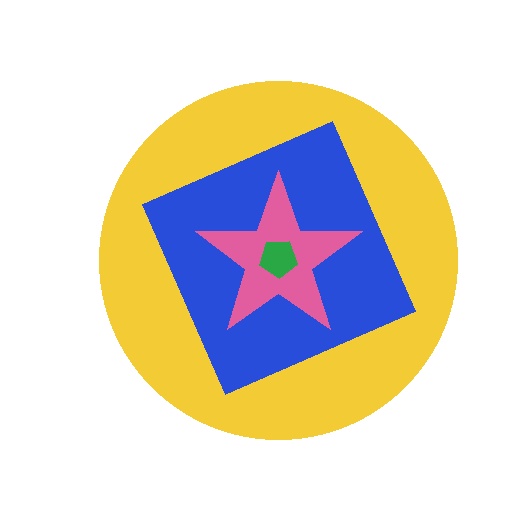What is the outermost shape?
The yellow circle.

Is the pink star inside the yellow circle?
Yes.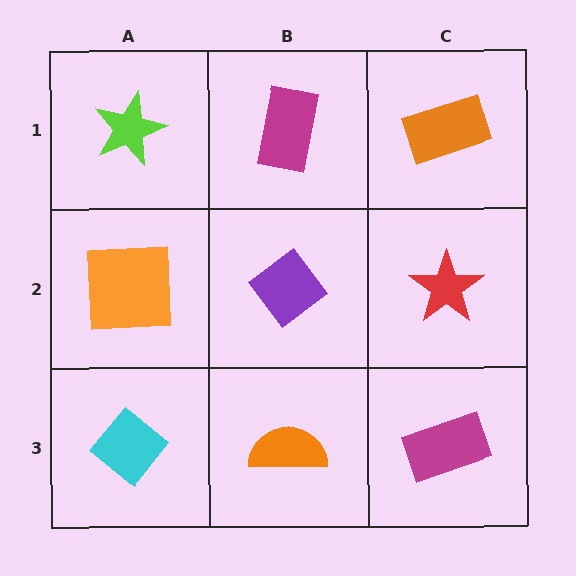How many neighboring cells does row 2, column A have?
3.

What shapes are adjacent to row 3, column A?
An orange square (row 2, column A), an orange semicircle (row 3, column B).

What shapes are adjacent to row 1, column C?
A red star (row 2, column C), a magenta rectangle (row 1, column B).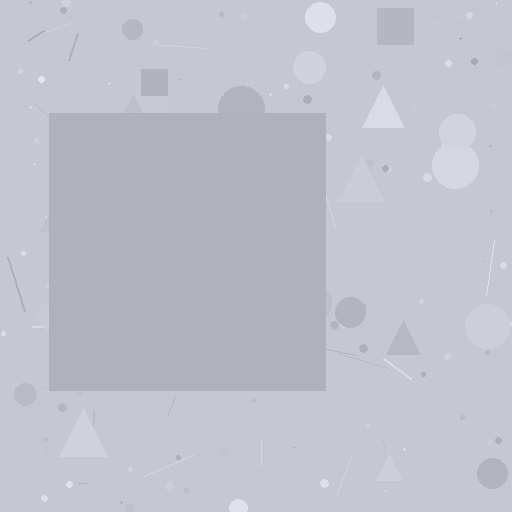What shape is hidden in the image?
A square is hidden in the image.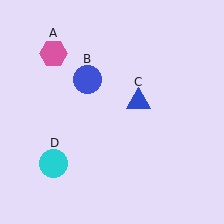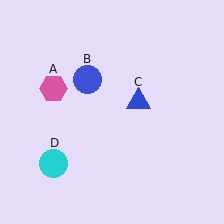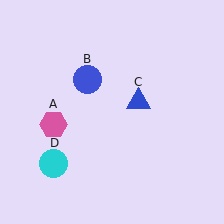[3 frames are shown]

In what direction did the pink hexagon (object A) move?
The pink hexagon (object A) moved down.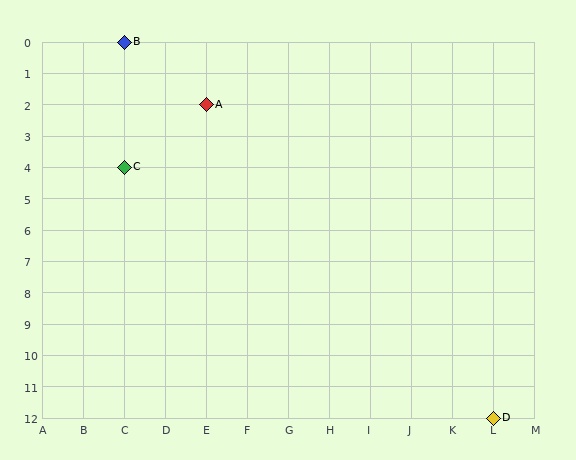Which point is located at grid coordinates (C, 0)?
Point B is at (C, 0).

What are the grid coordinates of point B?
Point B is at grid coordinates (C, 0).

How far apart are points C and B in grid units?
Points C and B are 4 rows apart.